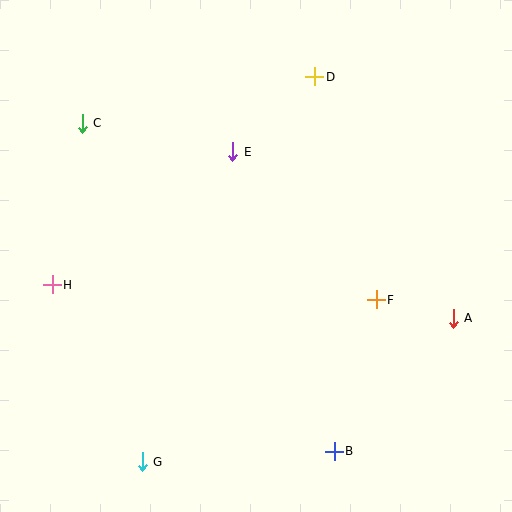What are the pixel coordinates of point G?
Point G is at (142, 462).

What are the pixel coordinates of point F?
Point F is at (376, 300).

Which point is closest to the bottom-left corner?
Point G is closest to the bottom-left corner.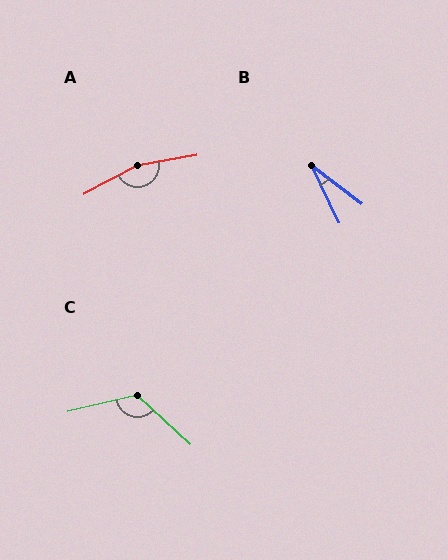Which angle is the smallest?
B, at approximately 27 degrees.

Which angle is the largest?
A, at approximately 162 degrees.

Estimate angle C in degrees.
Approximately 124 degrees.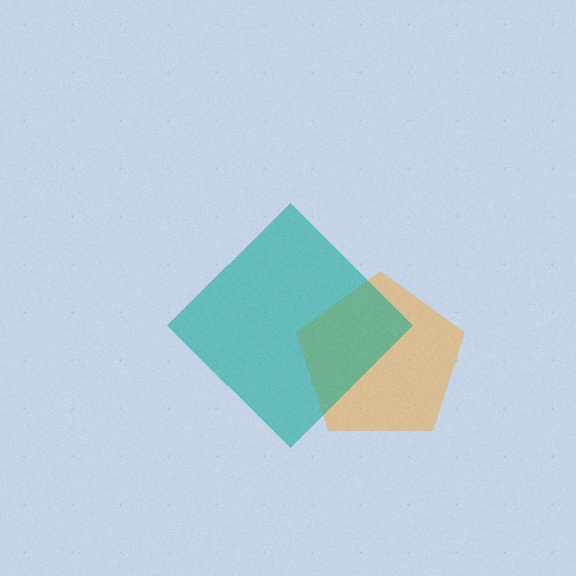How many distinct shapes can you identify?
There are 2 distinct shapes: an orange pentagon, a teal diamond.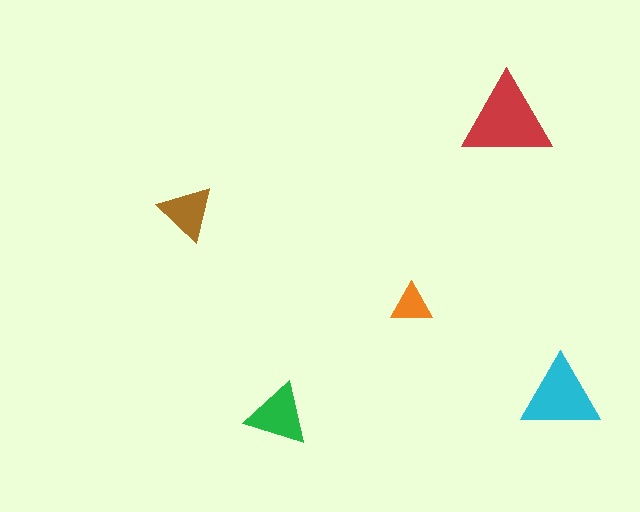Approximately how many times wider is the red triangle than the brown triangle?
About 1.5 times wider.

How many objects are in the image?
There are 5 objects in the image.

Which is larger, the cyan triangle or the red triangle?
The red one.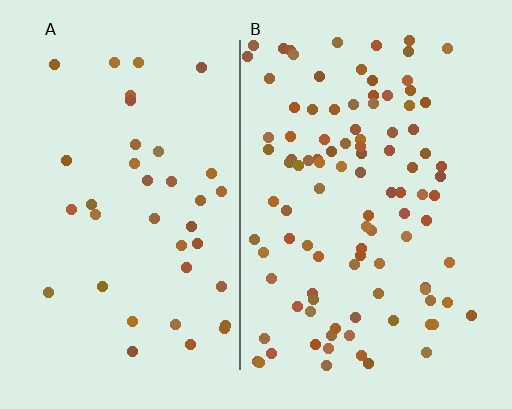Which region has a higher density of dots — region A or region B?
B (the right).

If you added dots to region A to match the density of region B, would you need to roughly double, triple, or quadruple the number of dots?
Approximately triple.